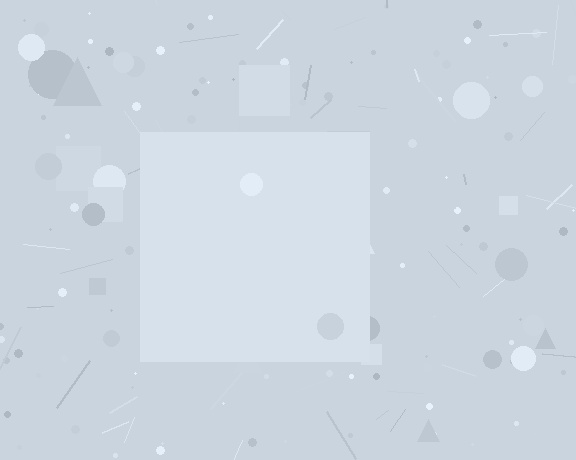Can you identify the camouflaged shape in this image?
The camouflaged shape is a square.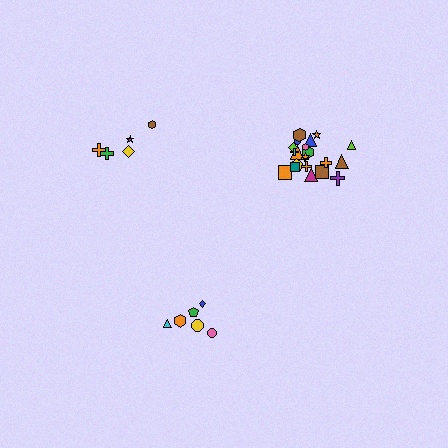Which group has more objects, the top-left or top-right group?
The top-right group.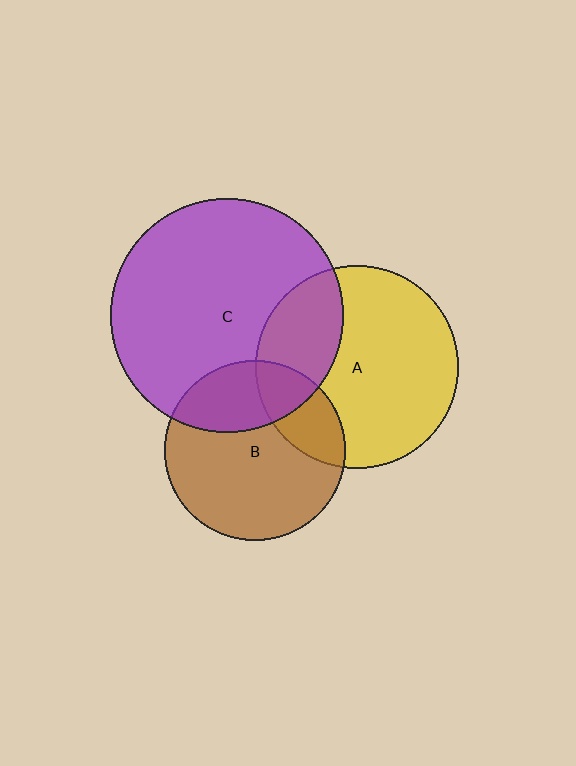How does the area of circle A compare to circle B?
Approximately 1.3 times.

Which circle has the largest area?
Circle C (purple).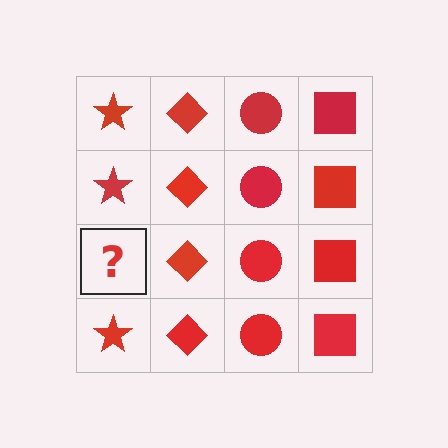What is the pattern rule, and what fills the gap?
The rule is that each column has a consistent shape. The gap should be filled with a red star.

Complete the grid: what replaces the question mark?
The question mark should be replaced with a red star.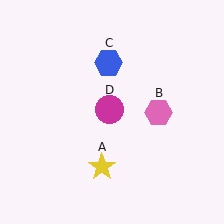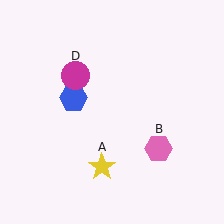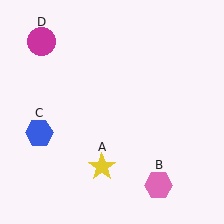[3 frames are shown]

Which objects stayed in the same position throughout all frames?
Yellow star (object A) remained stationary.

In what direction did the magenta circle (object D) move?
The magenta circle (object D) moved up and to the left.